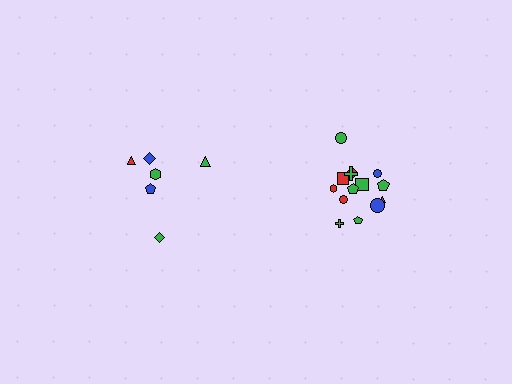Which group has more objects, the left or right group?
The right group.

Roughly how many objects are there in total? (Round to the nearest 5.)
Roughly 20 objects in total.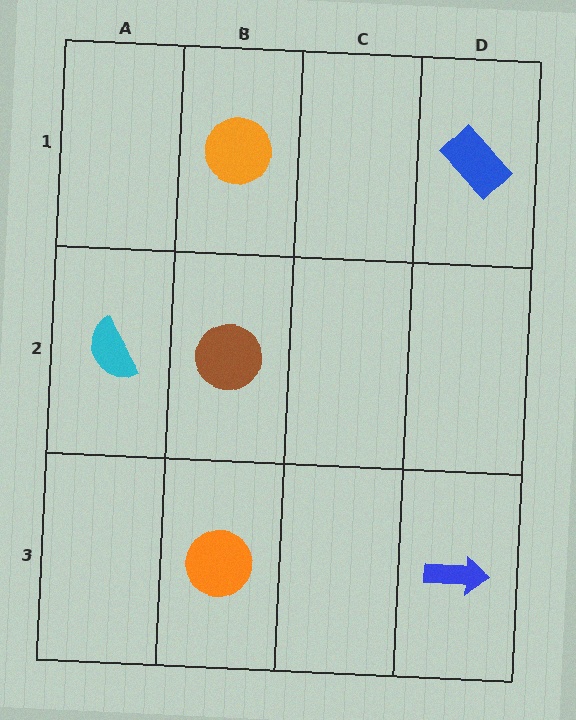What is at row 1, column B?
An orange circle.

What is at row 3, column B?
An orange circle.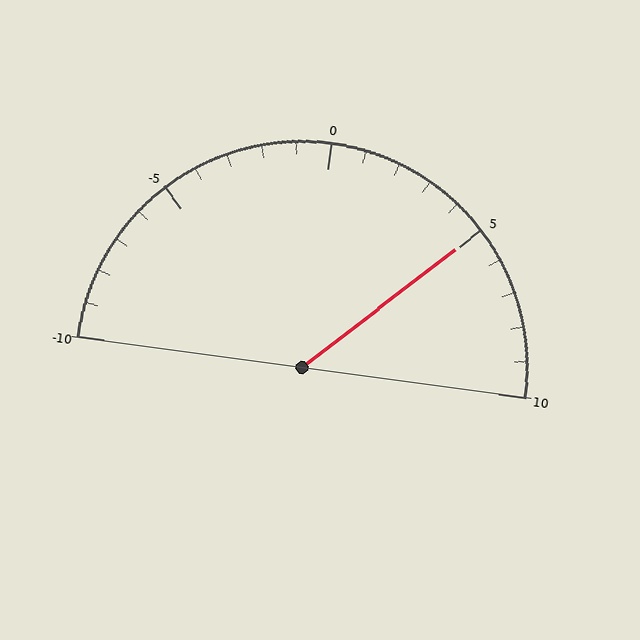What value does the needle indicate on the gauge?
The needle indicates approximately 5.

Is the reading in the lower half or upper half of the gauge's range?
The reading is in the upper half of the range (-10 to 10).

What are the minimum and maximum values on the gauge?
The gauge ranges from -10 to 10.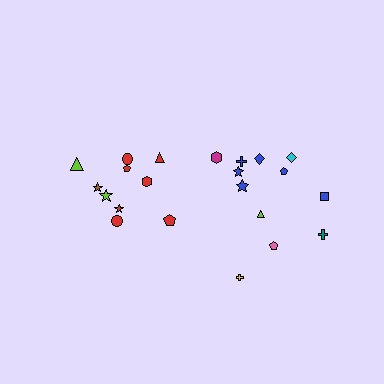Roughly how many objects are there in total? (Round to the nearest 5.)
Roughly 20 objects in total.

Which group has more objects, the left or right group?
The right group.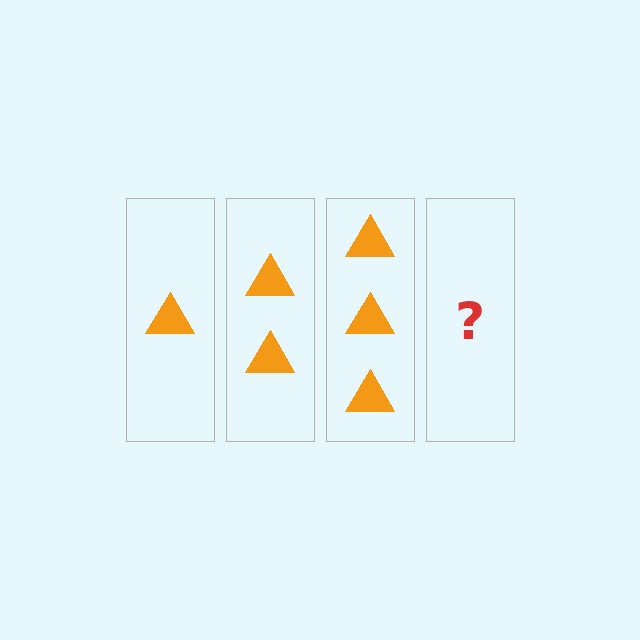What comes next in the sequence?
The next element should be 4 triangles.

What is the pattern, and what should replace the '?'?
The pattern is that each step adds one more triangle. The '?' should be 4 triangles.